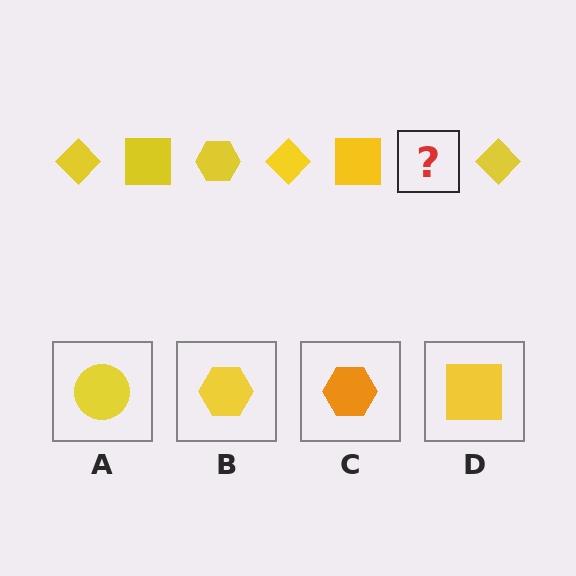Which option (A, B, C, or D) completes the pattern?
B.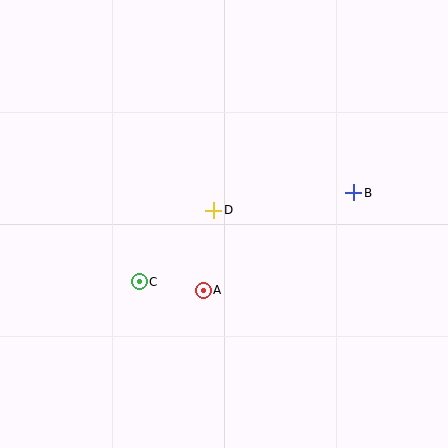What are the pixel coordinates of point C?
Point C is at (139, 282).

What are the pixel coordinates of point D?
Point D is at (214, 210).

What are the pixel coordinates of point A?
Point A is at (203, 290).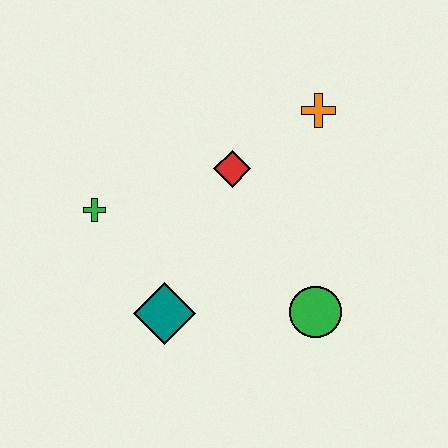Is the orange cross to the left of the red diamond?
No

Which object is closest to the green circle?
The teal diamond is closest to the green circle.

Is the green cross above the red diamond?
No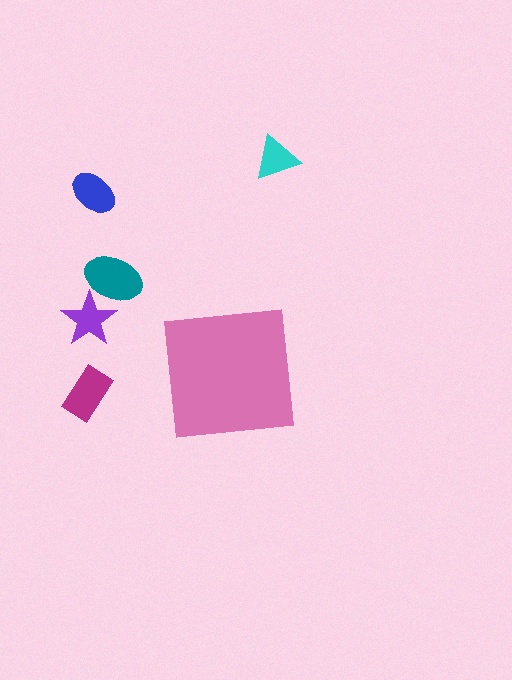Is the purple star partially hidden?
No, the purple star is fully visible.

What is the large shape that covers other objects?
A pink square.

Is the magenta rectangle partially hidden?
No, the magenta rectangle is fully visible.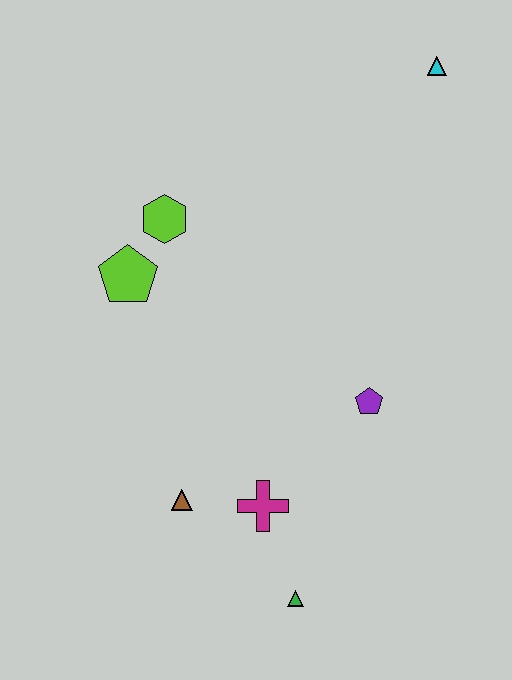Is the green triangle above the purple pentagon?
No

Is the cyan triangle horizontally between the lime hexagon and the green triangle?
No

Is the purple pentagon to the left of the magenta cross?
No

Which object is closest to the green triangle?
The magenta cross is closest to the green triangle.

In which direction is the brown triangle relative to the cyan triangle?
The brown triangle is below the cyan triangle.